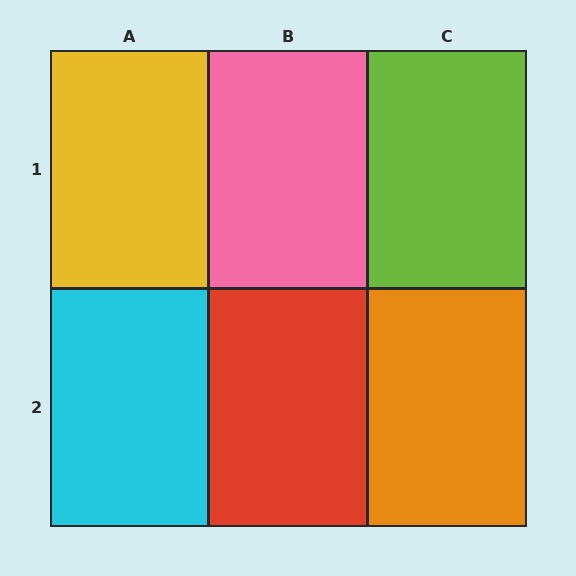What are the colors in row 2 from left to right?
Cyan, red, orange.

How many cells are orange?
1 cell is orange.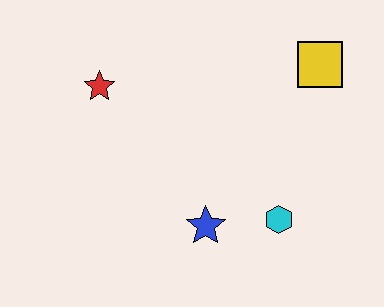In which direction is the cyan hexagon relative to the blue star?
The cyan hexagon is to the right of the blue star.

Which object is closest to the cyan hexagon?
The blue star is closest to the cyan hexagon.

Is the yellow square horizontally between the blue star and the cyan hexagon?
No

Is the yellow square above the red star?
Yes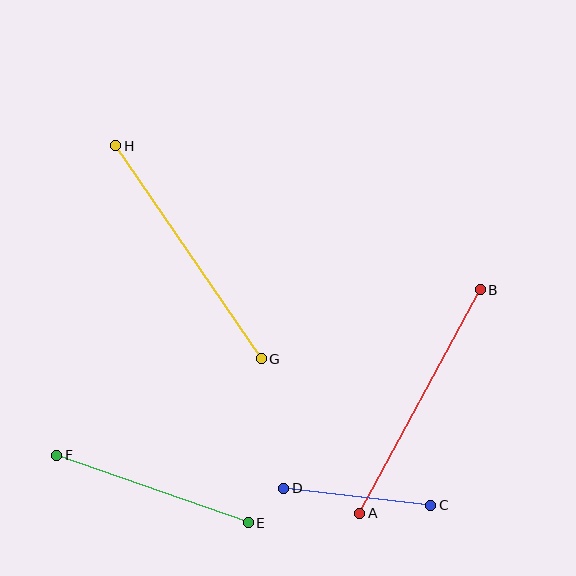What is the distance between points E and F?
The distance is approximately 203 pixels.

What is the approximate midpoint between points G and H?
The midpoint is at approximately (188, 252) pixels.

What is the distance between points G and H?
The distance is approximately 258 pixels.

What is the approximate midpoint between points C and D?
The midpoint is at approximately (357, 497) pixels.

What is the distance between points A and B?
The distance is approximately 254 pixels.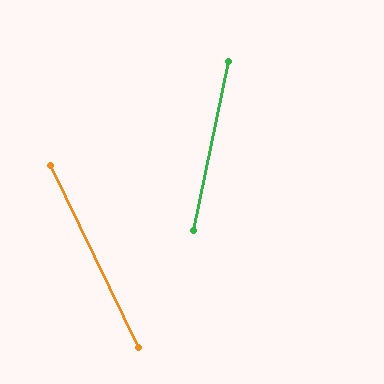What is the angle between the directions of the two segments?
Approximately 38 degrees.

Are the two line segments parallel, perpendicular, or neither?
Neither parallel nor perpendicular — they differ by about 38°.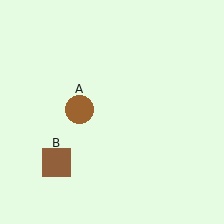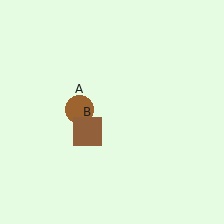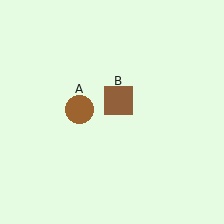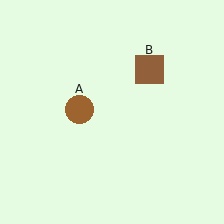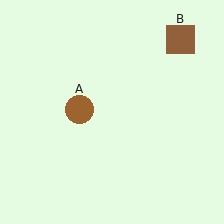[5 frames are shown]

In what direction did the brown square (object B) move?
The brown square (object B) moved up and to the right.